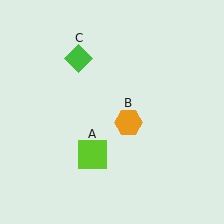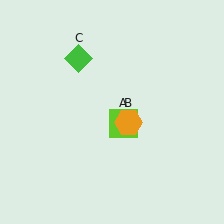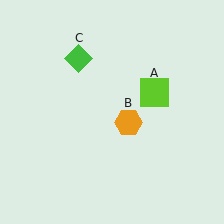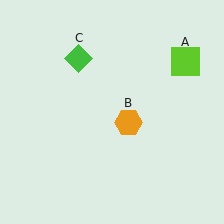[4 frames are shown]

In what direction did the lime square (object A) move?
The lime square (object A) moved up and to the right.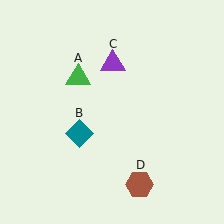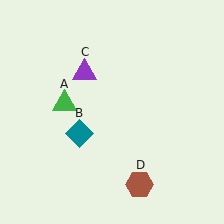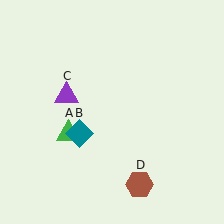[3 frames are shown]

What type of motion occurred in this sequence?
The green triangle (object A), purple triangle (object C) rotated counterclockwise around the center of the scene.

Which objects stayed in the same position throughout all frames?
Teal diamond (object B) and brown hexagon (object D) remained stationary.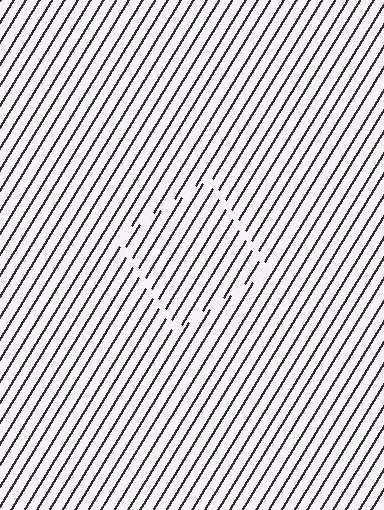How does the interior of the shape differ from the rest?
The interior of the shape contains the same grating, shifted by half a period — the contour is defined by the phase discontinuity where line-ends from the inner and outer gratings abut.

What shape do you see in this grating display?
An illusory square. The interior of the shape contains the same grating, shifted by half a period — the contour is defined by the phase discontinuity where line-ends from the inner and outer gratings abut.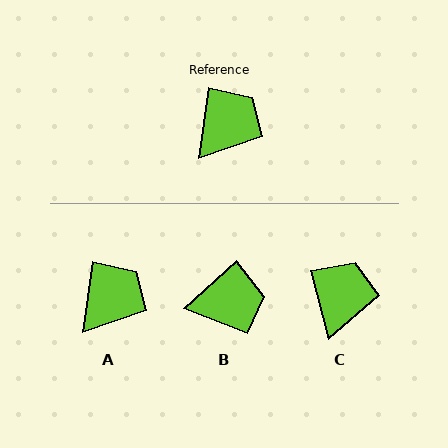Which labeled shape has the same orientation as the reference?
A.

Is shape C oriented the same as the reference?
No, it is off by about 22 degrees.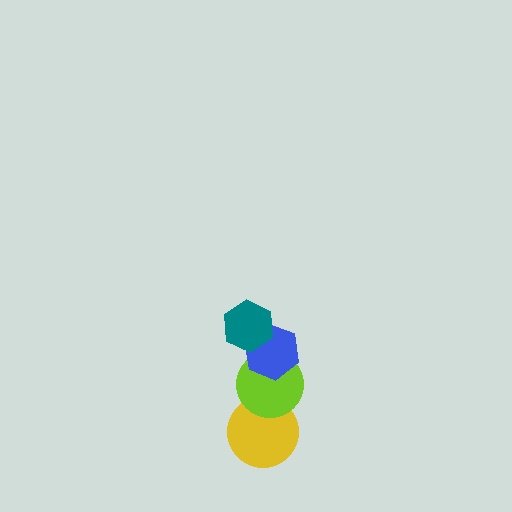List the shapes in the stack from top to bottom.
From top to bottom: the teal hexagon, the blue hexagon, the lime circle, the yellow circle.